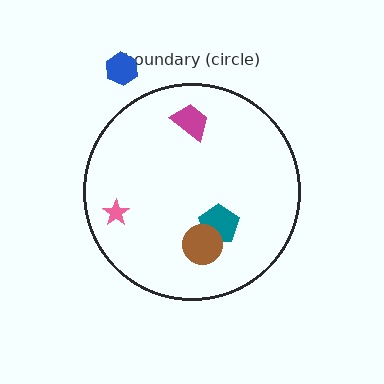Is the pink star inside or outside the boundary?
Inside.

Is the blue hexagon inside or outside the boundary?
Outside.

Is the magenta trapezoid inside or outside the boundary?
Inside.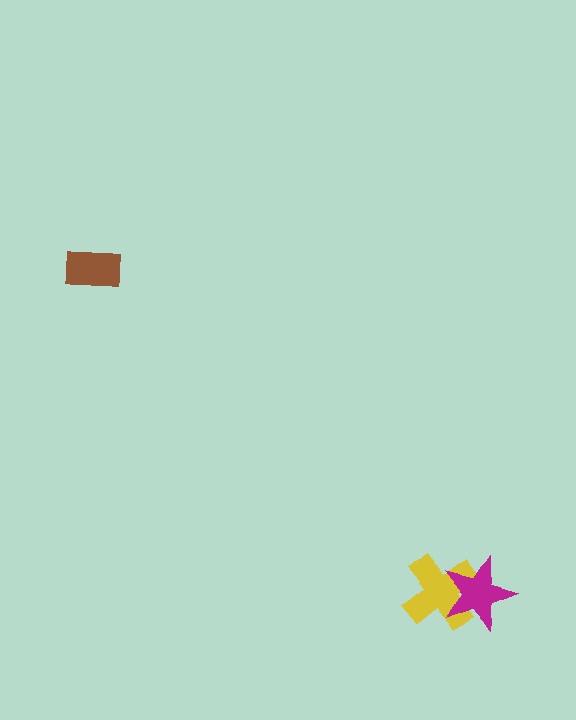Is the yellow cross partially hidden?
Yes, it is partially covered by another shape.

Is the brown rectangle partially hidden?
No, no other shape covers it.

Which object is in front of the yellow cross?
The magenta star is in front of the yellow cross.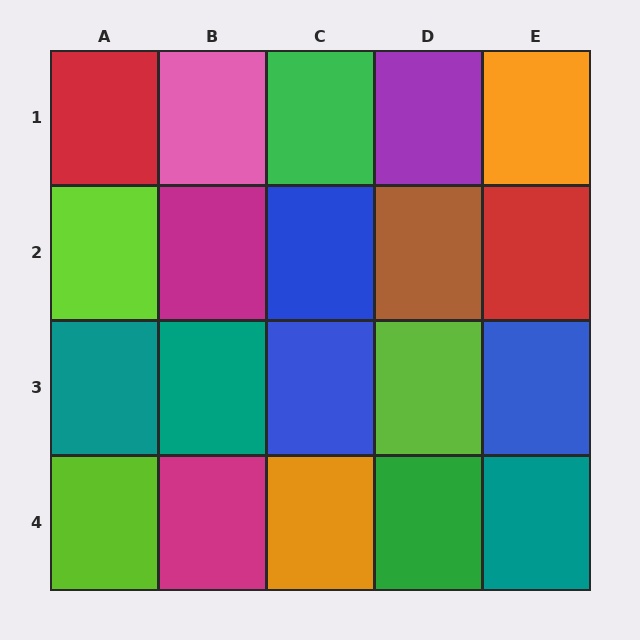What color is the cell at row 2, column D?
Brown.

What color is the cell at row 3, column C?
Blue.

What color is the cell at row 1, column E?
Orange.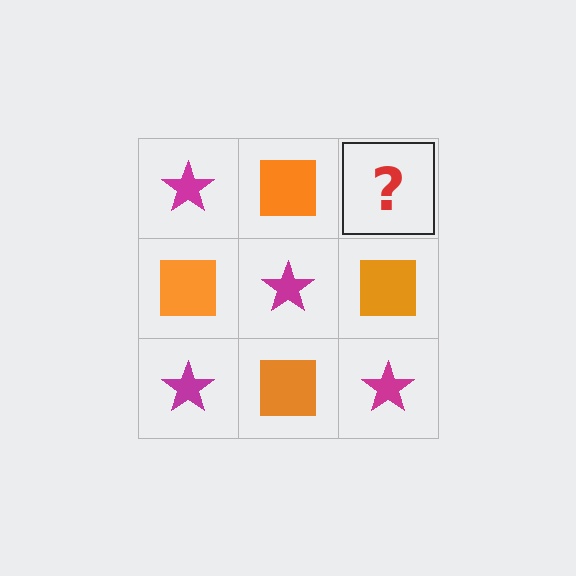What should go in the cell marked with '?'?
The missing cell should contain a magenta star.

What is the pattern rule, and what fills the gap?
The rule is that it alternates magenta star and orange square in a checkerboard pattern. The gap should be filled with a magenta star.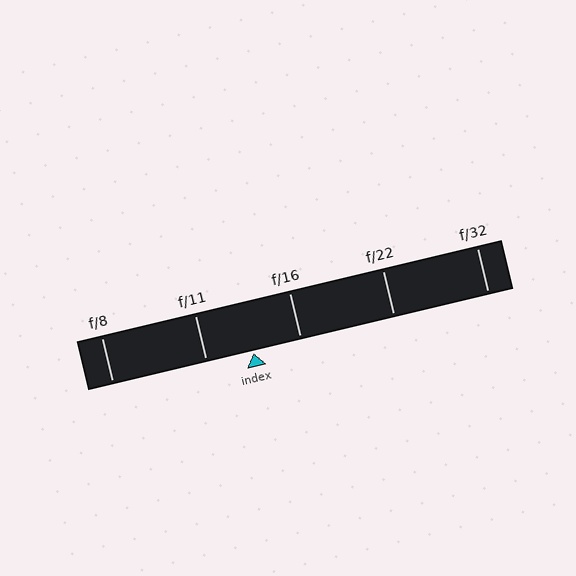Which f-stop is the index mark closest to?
The index mark is closest to f/11.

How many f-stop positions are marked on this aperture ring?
There are 5 f-stop positions marked.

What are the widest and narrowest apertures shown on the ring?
The widest aperture shown is f/8 and the narrowest is f/32.